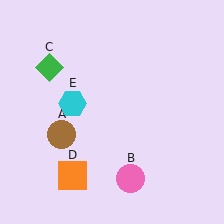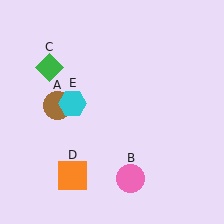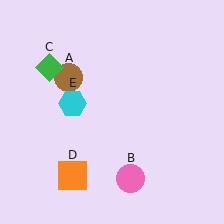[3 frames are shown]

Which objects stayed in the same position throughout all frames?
Pink circle (object B) and green diamond (object C) and orange square (object D) and cyan hexagon (object E) remained stationary.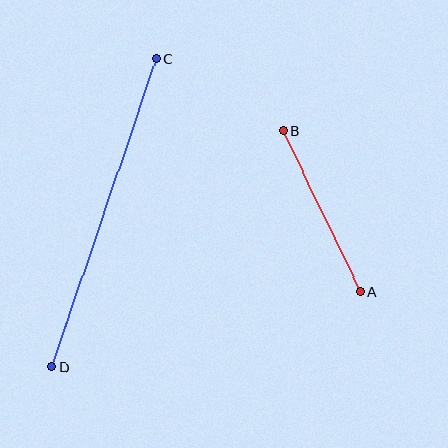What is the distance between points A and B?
The distance is approximately 179 pixels.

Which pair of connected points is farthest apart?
Points C and D are farthest apart.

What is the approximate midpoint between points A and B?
The midpoint is at approximately (322, 211) pixels.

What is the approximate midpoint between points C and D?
The midpoint is at approximately (103, 213) pixels.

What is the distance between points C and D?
The distance is approximately 325 pixels.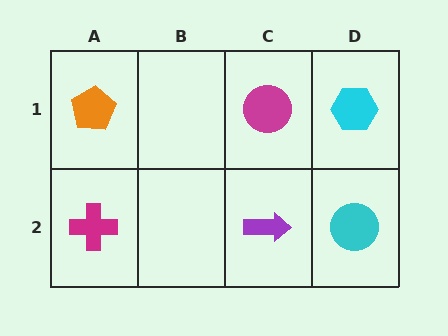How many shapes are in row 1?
3 shapes.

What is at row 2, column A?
A magenta cross.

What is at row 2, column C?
A purple arrow.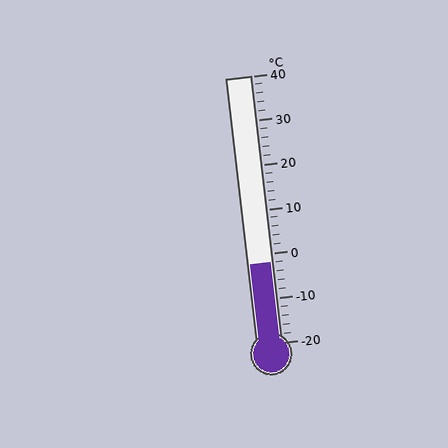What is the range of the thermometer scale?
The thermometer scale ranges from -20°C to 40°C.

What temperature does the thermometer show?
The thermometer shows approximately -2°C.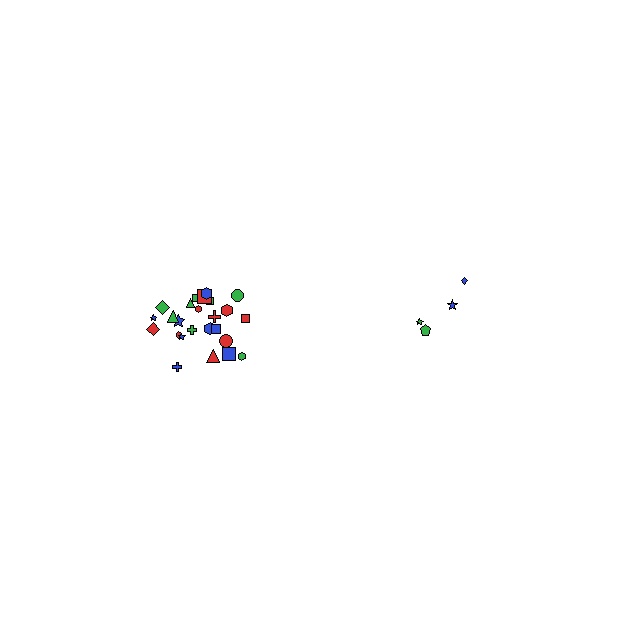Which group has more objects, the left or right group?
The left group.